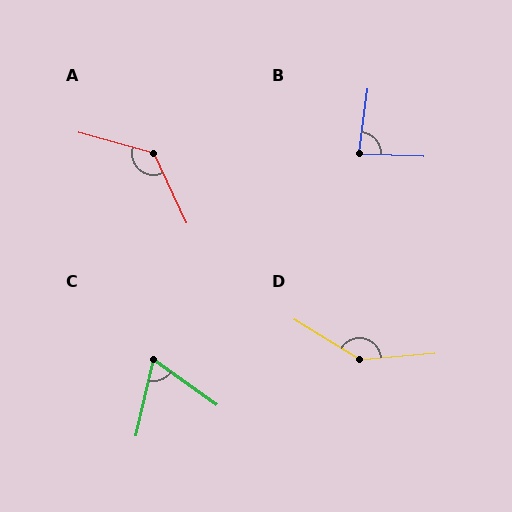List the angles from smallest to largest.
C (67°), B (85°), A (130°), D (144°).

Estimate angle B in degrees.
Approximately 85 degrees.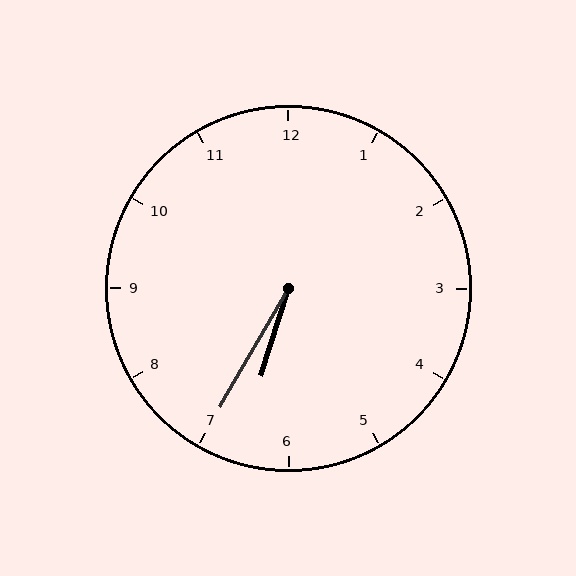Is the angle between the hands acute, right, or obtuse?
It is acute.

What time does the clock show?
6:35.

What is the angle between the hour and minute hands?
Approximately 12 degrees.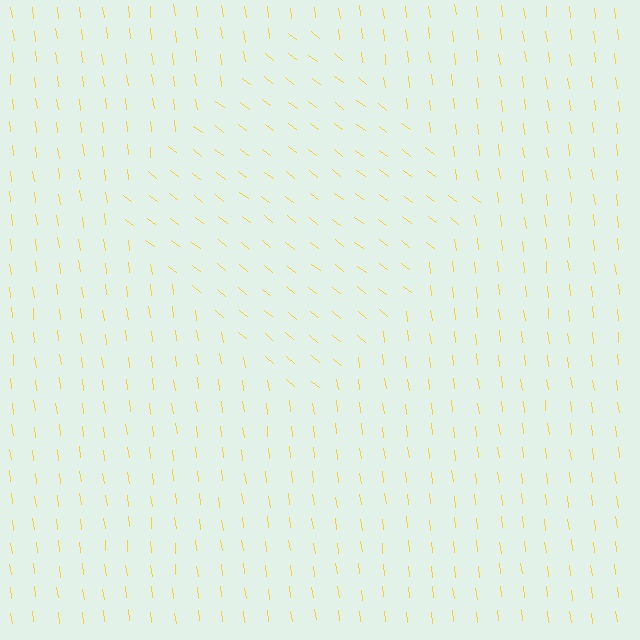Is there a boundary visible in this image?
Yes, there is a texture boundary formed by a change in line orientation.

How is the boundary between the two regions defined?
The boundary is defined purely by a change in line orientation (approximately 45 degrees difference). All lines are the same color and thickness.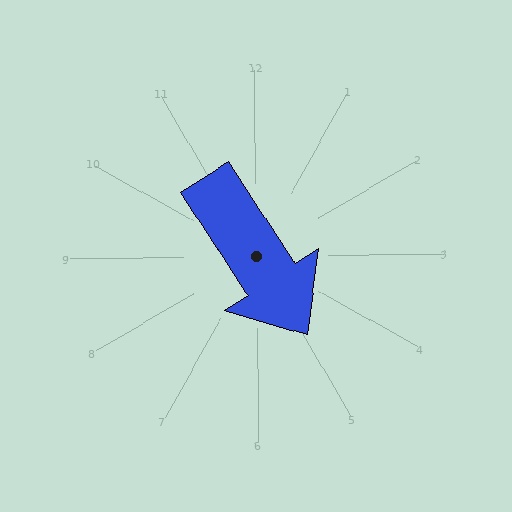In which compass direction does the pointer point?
Southeast.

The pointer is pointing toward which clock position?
Roughly 5 o'clock.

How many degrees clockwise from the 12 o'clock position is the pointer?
Approximately 148 degrees.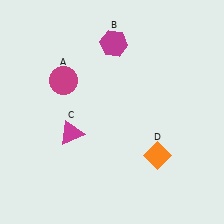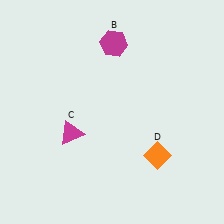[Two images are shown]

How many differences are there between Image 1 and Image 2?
There is 1 difference between the two images.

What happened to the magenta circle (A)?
The magenta circle (A) was removed in Image 2. It was in the top-left area of Image 1.